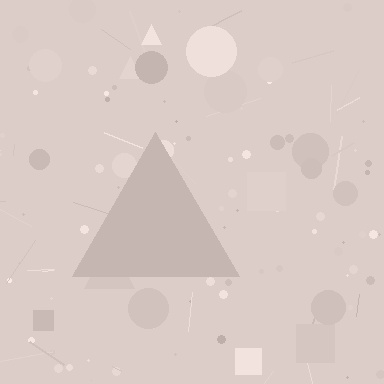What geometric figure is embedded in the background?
A triangle is embedded in the background.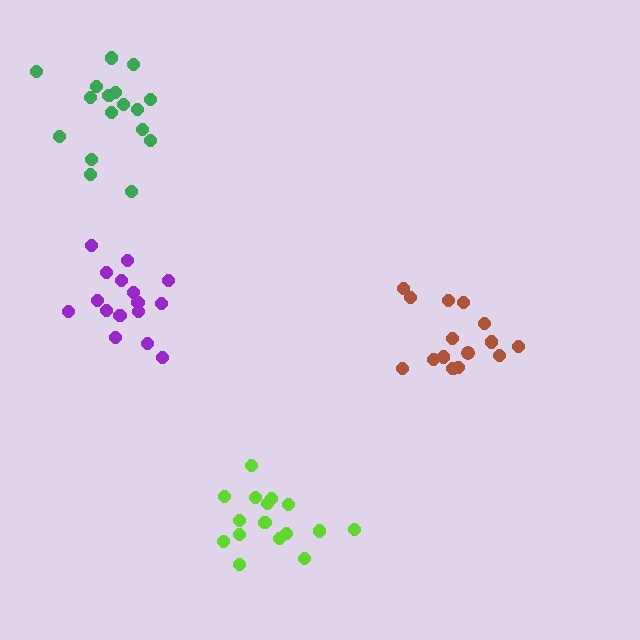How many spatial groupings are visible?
There are 4 spatial groupings.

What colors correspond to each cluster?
The clusters are colored: green, lime, brown, purple.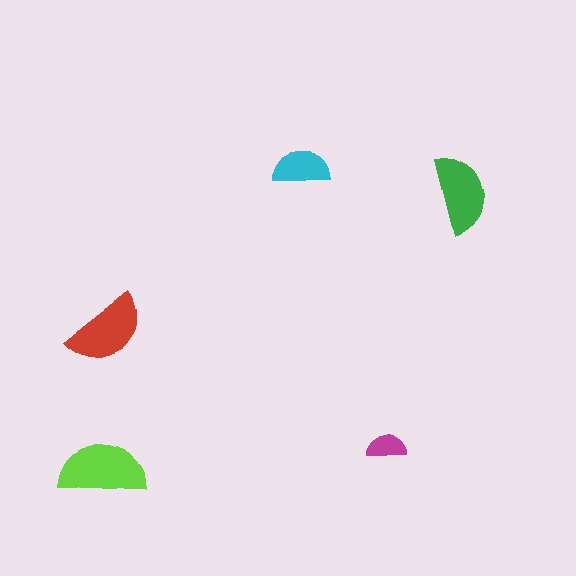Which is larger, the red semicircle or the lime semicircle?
The lime one.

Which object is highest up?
The cyan semicircle is topmost.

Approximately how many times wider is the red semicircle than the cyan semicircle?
About 1.5 times wider.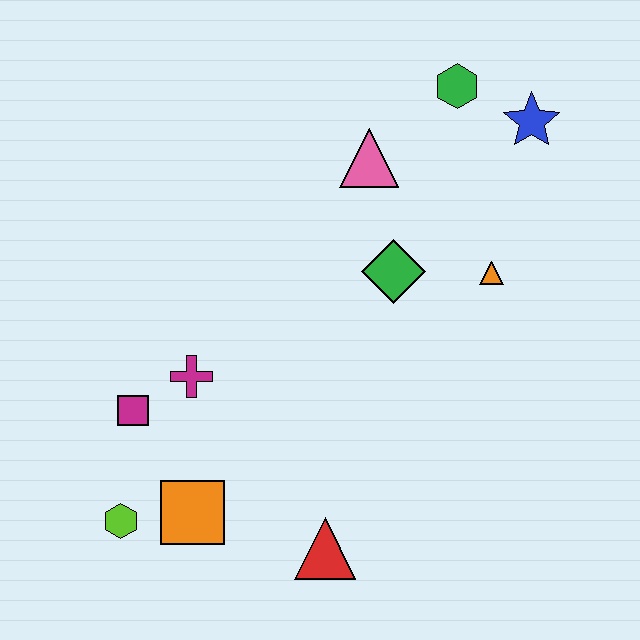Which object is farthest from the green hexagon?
The lime hexagon is farthest from the green hexagon.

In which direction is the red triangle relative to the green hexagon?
The red triangle is below the green hexagon.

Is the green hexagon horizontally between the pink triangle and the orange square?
No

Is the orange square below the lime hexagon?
No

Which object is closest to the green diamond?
The orange triangle is closest to the green diamond.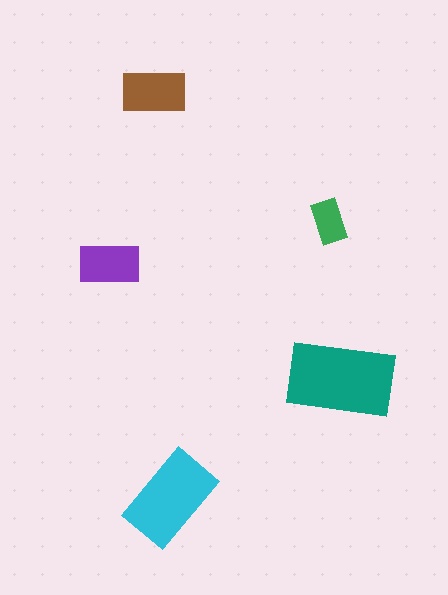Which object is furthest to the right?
The teal rectangle is rightmost.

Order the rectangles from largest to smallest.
the teal one, the cyan one, the brown one, the purple one, the green one.